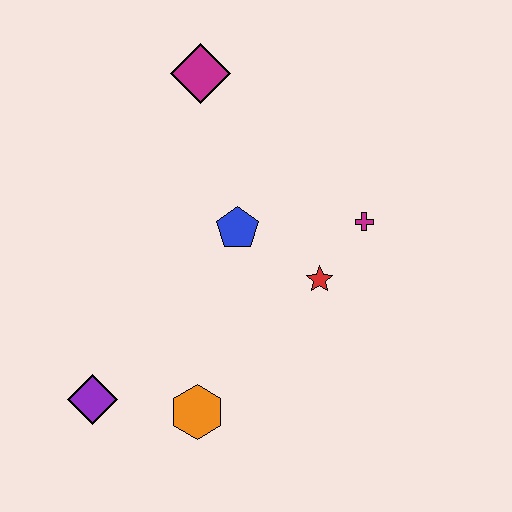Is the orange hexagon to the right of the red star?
No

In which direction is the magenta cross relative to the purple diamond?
The magenta cross is to the right of the purple diamond.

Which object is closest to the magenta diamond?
The blue pentagon is closest to the magenta diamond.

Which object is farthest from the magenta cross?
The purple diamond is farthest from the magenta cross.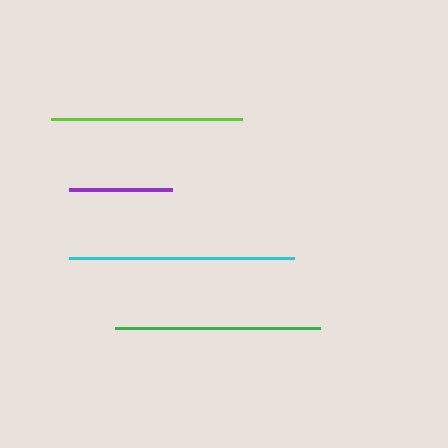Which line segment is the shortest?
The purple line is the shortest at approximately 103 pixels.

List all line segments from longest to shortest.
From longest to shortest: cyan, green, lime, purple.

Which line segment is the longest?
The cyan line is the longest at approximately 225 pixels.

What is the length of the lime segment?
The lime segment is approximately 190 pixels long.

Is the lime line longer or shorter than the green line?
The green line is longer than the lime line.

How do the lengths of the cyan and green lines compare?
The cyan and green lines are approximately the same length.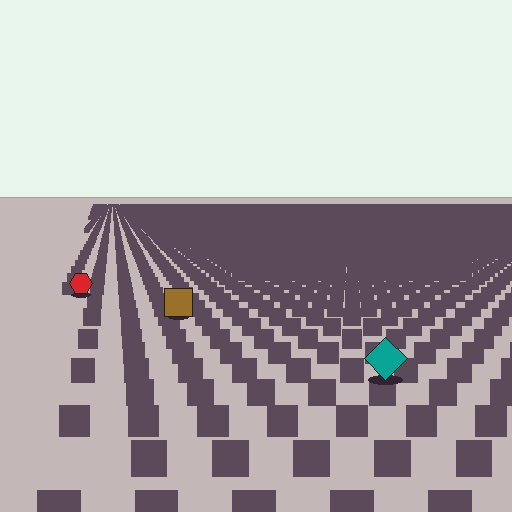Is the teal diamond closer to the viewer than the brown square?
Yes. The teal diamond is closer — you can tell from the texture gradient: the ground texture is coarser near it.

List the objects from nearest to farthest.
From nearest to farthest: the teal diamond, the brown square, the red hexagon.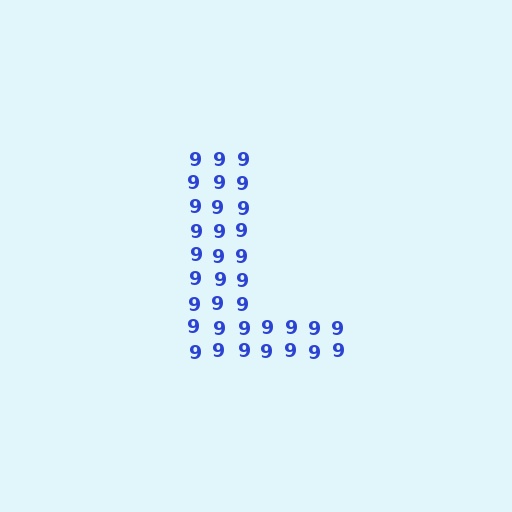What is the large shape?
The large shape is the letter L.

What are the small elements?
The small elements are digit 9's.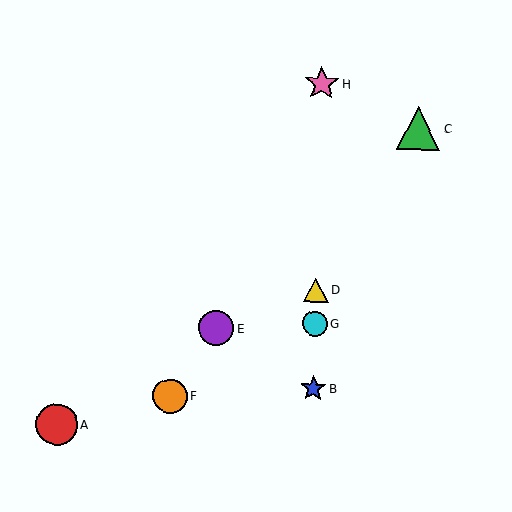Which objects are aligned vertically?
Objects B, D, G, H are aligned vertically.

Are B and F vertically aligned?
No, B is at x≈313 and F is at x≈170.